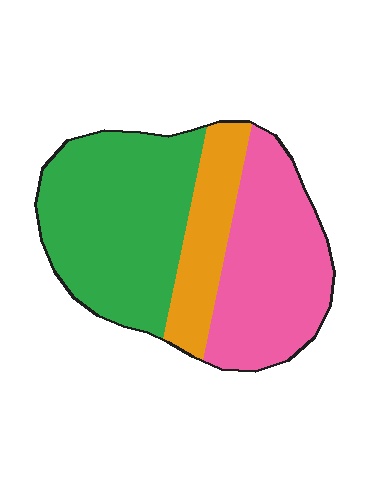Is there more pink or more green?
Green.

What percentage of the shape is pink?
Pink covers 37% of the shape.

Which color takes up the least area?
Orange, at roughly 20%.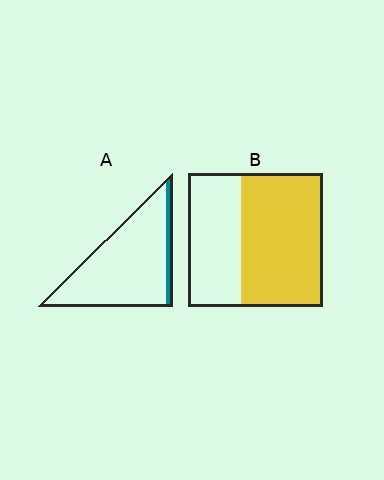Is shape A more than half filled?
No.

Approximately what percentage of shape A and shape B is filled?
A is approximately 10% and B is approximately 60%.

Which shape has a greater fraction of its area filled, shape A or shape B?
Shape B.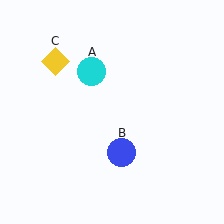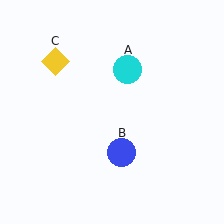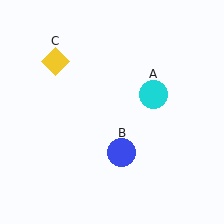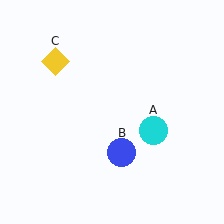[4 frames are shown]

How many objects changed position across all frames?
1 object changed position: cyan circle (object A).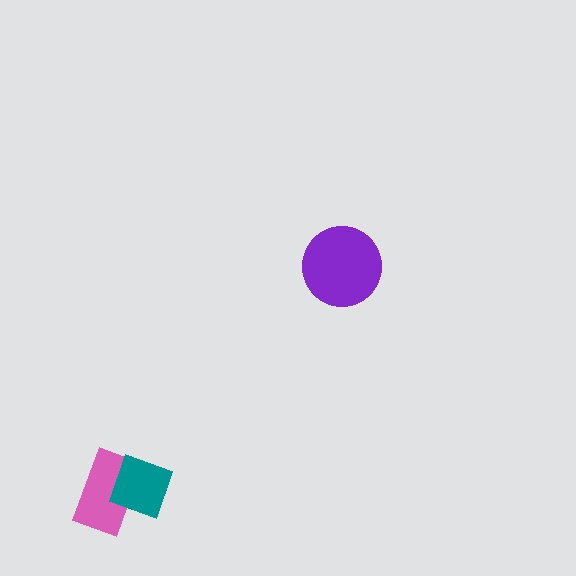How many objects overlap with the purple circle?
0 objects overlap with the purple circle.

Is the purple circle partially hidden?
No, no other shape covers it.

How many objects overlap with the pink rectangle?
1 object overlaps with the pink rectangle.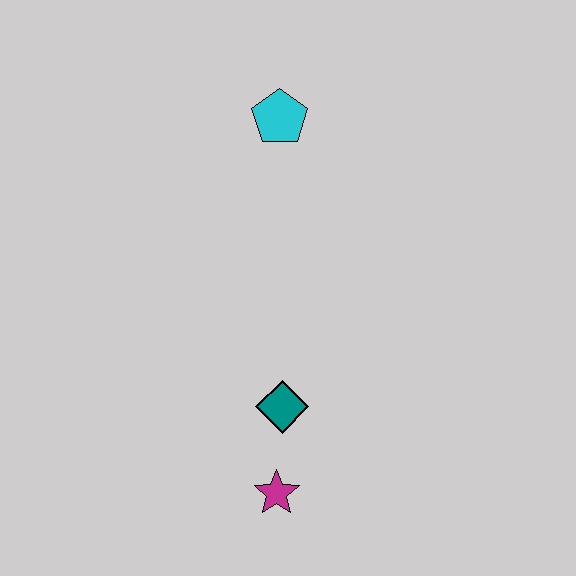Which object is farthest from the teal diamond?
The cyan pentagon is farthest from the teal diamond.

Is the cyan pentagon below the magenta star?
No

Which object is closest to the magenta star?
The teal diamond is closest to the magenta star.